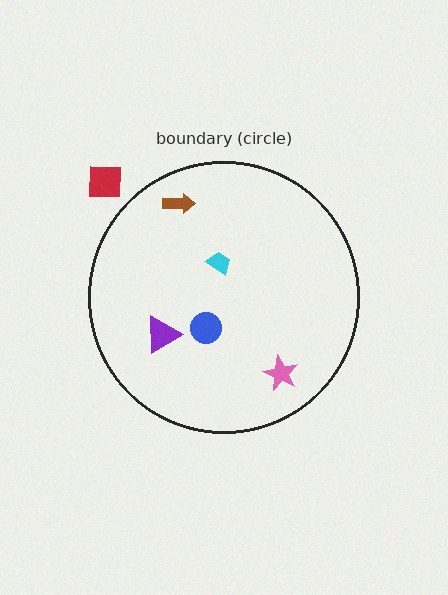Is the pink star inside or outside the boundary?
Inside.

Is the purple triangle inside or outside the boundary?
Inside.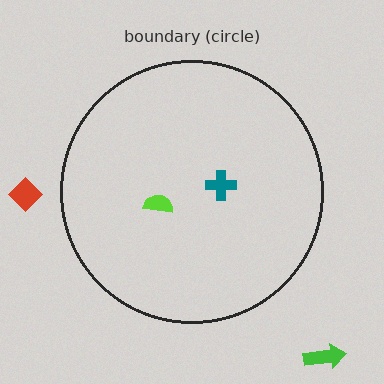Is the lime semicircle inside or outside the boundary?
Inside.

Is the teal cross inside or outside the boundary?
Inside.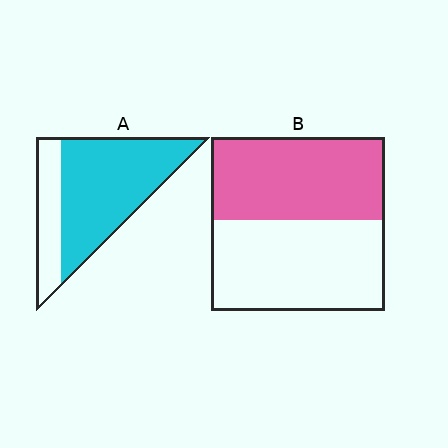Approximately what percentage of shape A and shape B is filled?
A is approximately 75% and B is approximately 50%.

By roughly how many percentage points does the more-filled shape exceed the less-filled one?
By roughly 25 percentage points (A over B).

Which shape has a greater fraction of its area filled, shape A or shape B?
Shape A.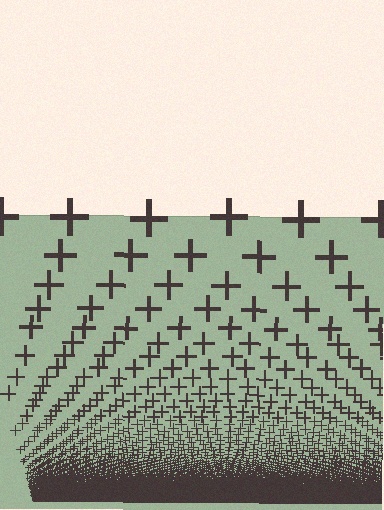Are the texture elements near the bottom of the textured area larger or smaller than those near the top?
Smaller. The gradient is inverted — elements near the bottom are smaller and denser.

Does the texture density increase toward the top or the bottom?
Density increases toward the bottom.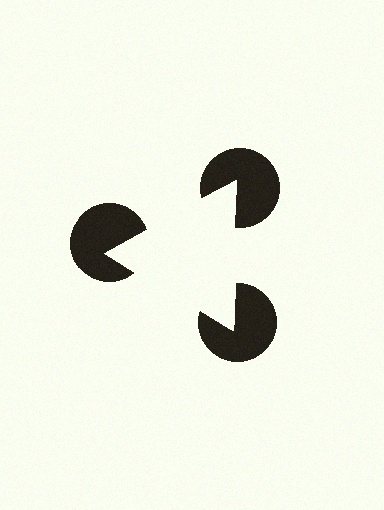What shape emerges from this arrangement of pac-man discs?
An illusory triangle — its edges are inferred from the aligned wedge cuts in the pac-man discs, not physically drawn.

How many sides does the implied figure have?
3 sides.